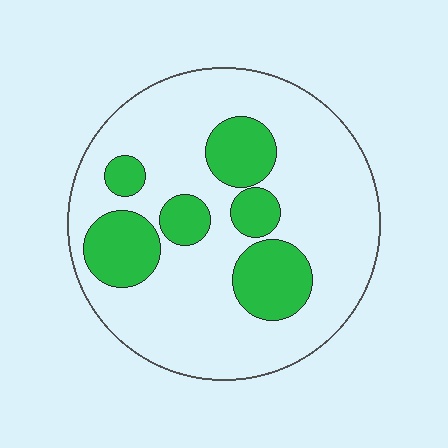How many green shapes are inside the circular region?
6.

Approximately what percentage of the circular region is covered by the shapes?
Approximately 25%.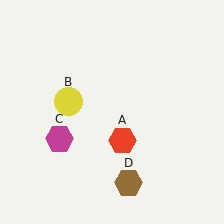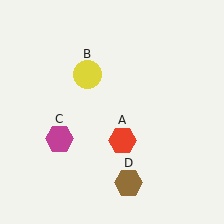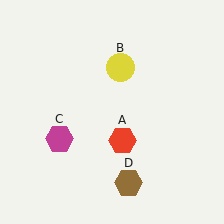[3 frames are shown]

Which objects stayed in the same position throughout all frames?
Red hexagon (object A) and magenta hexagon (object C) and brown hexagon (object D) remained stationary.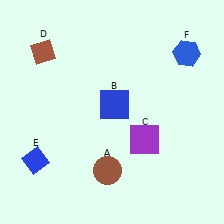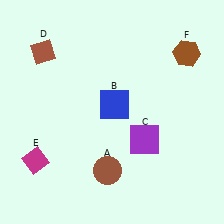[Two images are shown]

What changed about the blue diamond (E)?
In Image 1, E is blue. In Image 2, it changed to magenta.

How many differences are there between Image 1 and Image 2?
There are 2 differences between the two images.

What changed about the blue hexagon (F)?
In Image 1, F is blue. In Image 2, it changed to brown.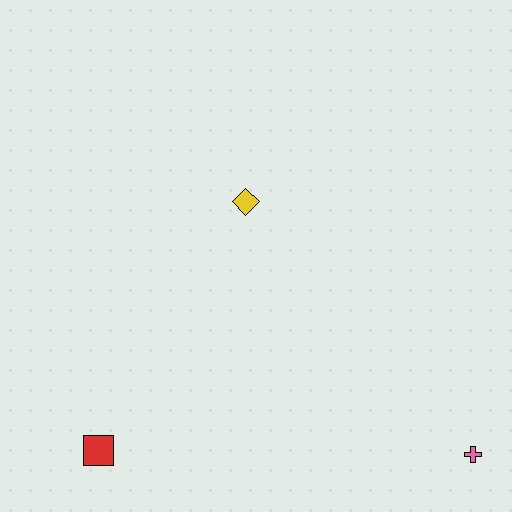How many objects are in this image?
There are 3 objects.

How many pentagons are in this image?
There are no pentagons.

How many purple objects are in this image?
There are no purple objects.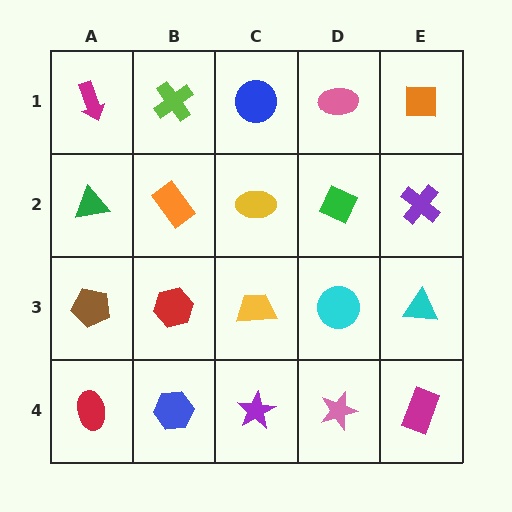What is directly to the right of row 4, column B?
A purple star.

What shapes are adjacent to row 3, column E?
A purple cross (row 2, column E), a magenta rectangle (row 4, column E), a cyan circle (row 3, column D).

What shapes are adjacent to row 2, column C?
A blue circle (row 1, column C), a yellow trapezoid (row 3, column C), an orange rectangle (row 2, column B), a green diamond (row 2, column D).